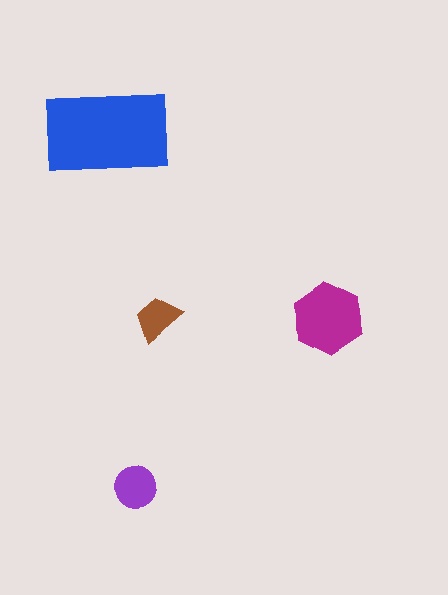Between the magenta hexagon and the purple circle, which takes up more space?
The magenta hexagon.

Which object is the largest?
The blue rectangle.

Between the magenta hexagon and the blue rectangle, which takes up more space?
The blue rectangle.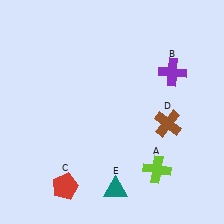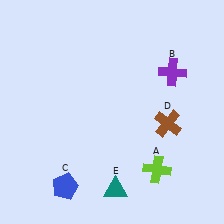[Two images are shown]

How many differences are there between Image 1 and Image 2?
There is 1 difference between the two images.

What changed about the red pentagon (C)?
In Image 1, C is red. In Image 2, it changed to blue.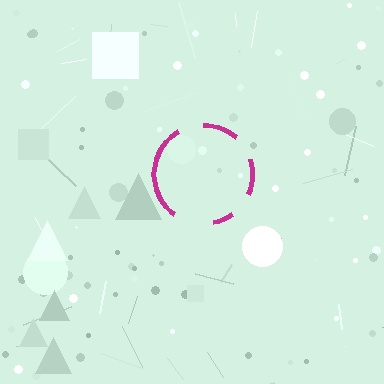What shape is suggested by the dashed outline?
The dashed outline suggests a circle.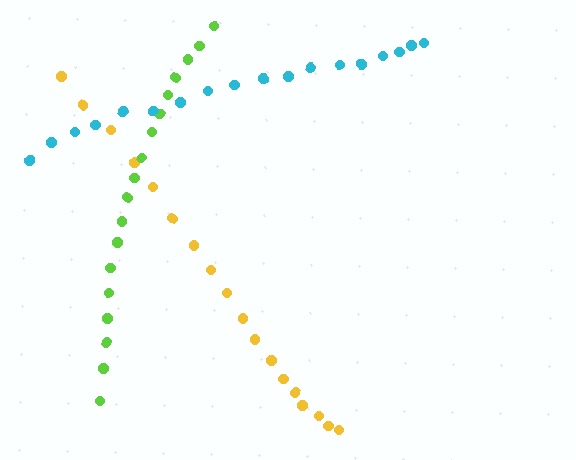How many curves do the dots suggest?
There are 3 distinct paths.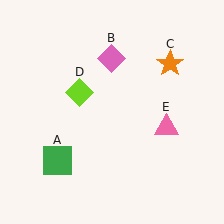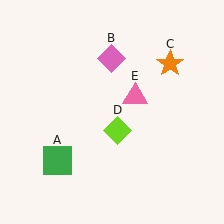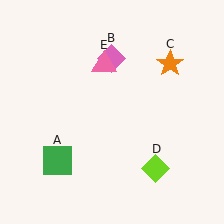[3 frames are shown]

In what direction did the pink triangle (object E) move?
The pink triangle (object E) moved up and to the left.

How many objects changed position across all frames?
2 objects changed position: lime diamond (object D), pink triangle (object E).